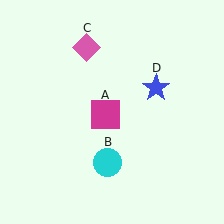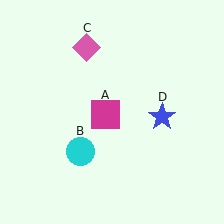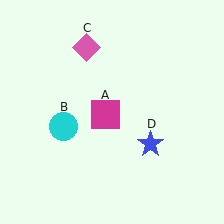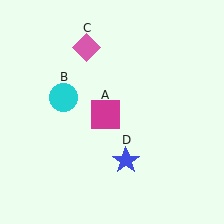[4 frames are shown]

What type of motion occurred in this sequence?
The cyan circle (object B), blue star (object D) rotated clockwise around the center of the scene.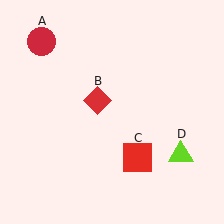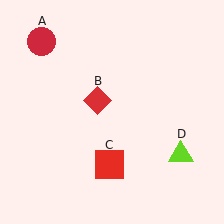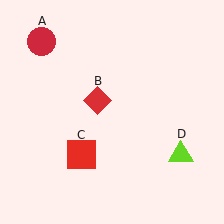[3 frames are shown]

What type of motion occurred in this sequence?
The red square (object C) rotated clockwise around the center of the scene.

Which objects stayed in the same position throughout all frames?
Red circle (object A) and red diamond (object B) and lime triangle (object D) remained stationary.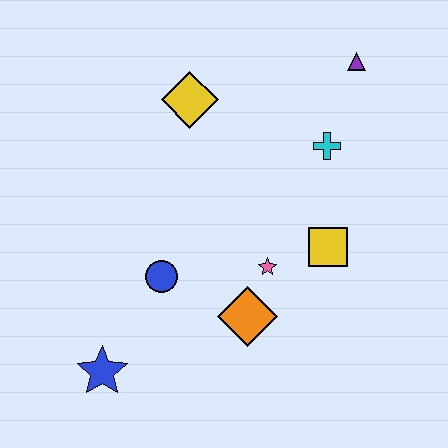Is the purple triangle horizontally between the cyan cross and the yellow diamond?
No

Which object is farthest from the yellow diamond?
The blue star is farthest from the yellow diamond.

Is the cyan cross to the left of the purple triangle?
Yes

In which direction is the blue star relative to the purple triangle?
The blue star is below the purple triangle.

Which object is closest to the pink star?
The orange diamond is closest to the pink star.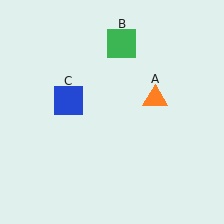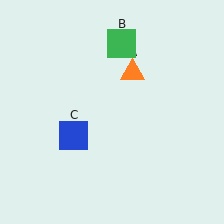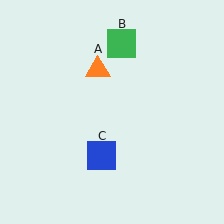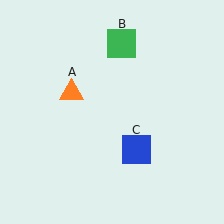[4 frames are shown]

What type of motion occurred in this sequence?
The orange triangle (object A), blue square (object C) rotated counterclockwise around the center of the scene.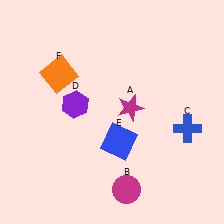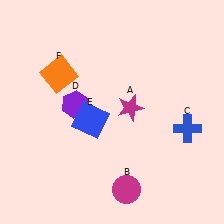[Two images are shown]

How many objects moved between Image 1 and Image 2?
1 object moved between the two images.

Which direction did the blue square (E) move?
The blue square (E) moved left.